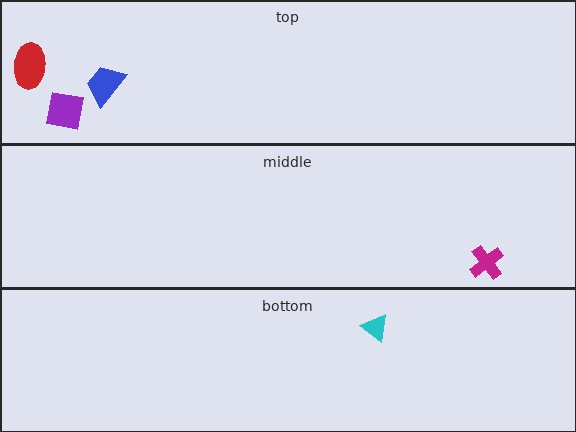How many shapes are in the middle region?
1.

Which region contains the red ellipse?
The top region.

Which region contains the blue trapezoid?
The top region.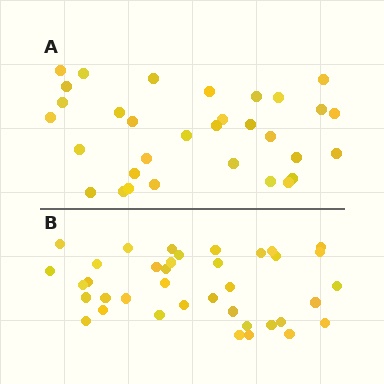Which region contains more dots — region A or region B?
Region B (the bottom region) has more dots.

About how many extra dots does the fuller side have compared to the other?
Region B has about 6 more dots than region A.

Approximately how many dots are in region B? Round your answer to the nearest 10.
About 40 dots. (The exact count is 38, which rounds to 40.)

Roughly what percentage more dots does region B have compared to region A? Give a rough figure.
About 20% more.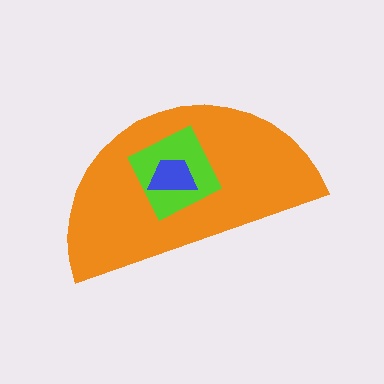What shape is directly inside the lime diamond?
The blue trapezoid.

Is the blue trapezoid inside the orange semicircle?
Yes.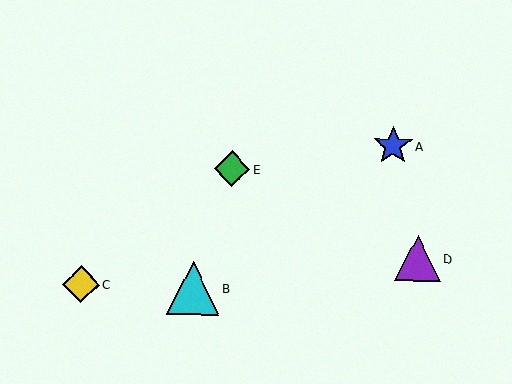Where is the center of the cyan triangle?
The center of the cyan triangle is at (193, 288).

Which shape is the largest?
The cyan triangle (labeled B) is the largest.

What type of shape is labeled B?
Shape B is a cyan triangle.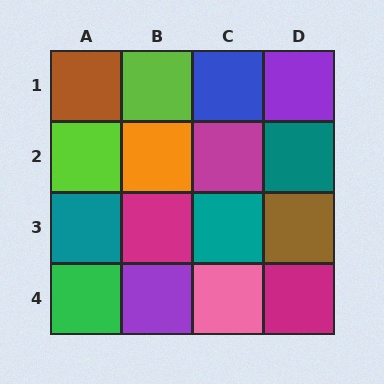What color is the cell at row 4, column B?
Purple.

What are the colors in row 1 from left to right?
Brown, lime, blue, purple.